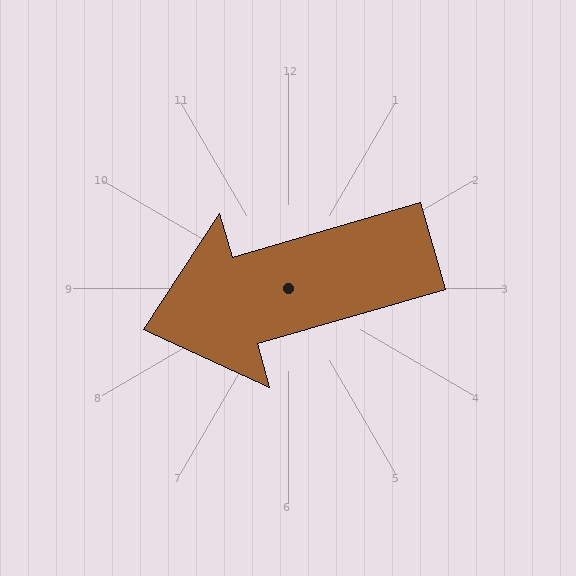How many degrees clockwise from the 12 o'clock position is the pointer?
Approximately 254 degrees.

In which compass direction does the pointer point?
West.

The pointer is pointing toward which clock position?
Roughly 8 o'clock.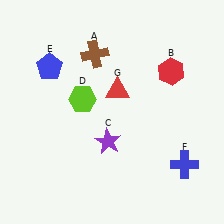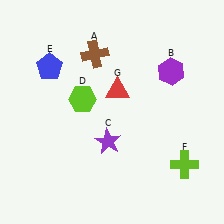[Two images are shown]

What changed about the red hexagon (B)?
In Image 1, B is red. In Image 2, it changed to purple.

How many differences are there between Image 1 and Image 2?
There are 2 differences between the two images.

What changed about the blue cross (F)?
In Image 1, F is blue. In Image 2, it changed to lime.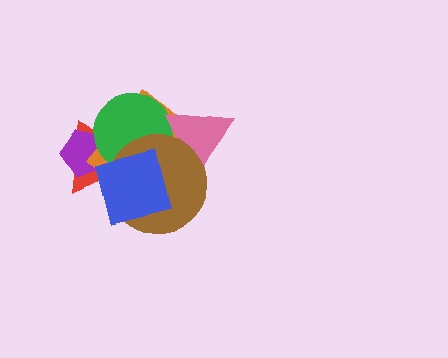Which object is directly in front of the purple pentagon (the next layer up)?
The green circle is directly in front of the purple pentagon.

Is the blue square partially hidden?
No, no other shape covers it.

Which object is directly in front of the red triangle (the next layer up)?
The purple pentagon is directly in front of the red triangle.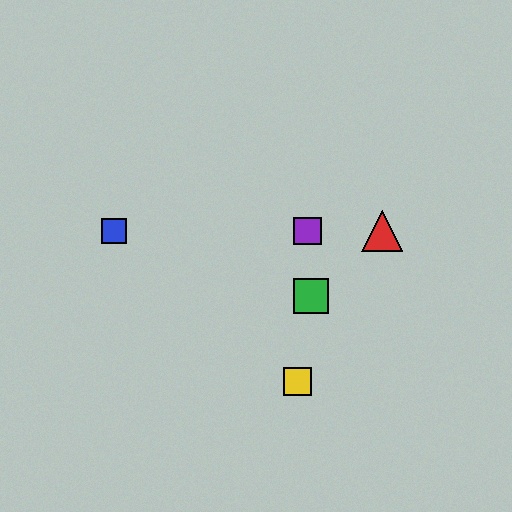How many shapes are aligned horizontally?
3 shapes (the red triangle, the blue square, the purple square) are aligned horizontally.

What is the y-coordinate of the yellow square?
The yellow square is at y≈381.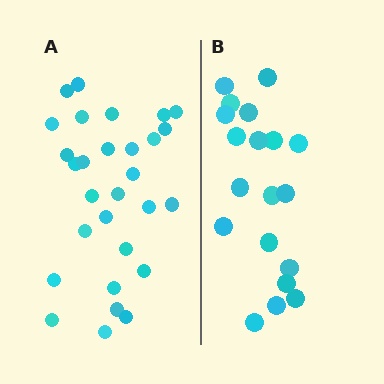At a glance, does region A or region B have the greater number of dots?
Region A (the left region) has more dots.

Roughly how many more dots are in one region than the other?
Region A has roughly 10 or so more dots than region B.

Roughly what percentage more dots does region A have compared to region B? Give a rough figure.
About 55% more.